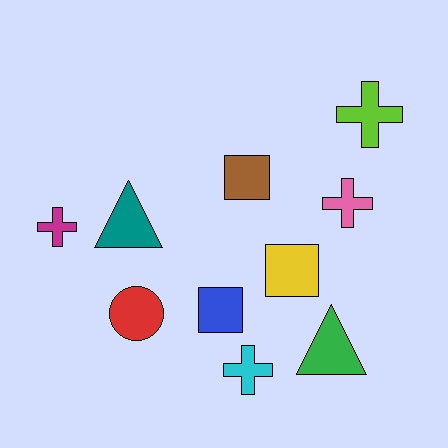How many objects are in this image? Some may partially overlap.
There are 10 objects.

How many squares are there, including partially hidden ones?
There are 3 squares.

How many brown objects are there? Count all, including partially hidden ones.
There is 1 brown object.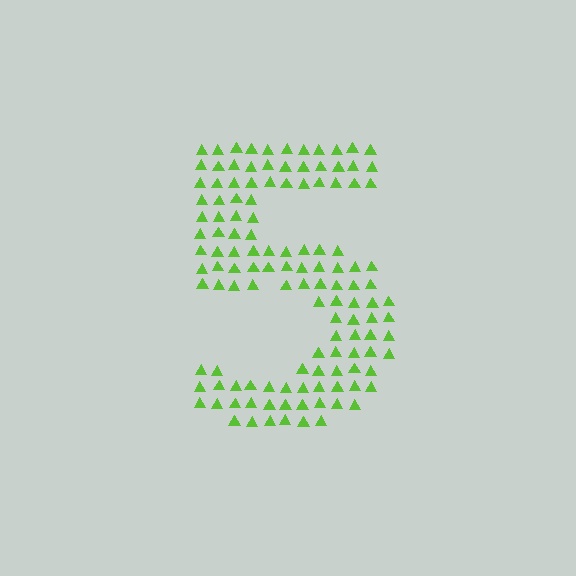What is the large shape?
The large shape is the digit 5.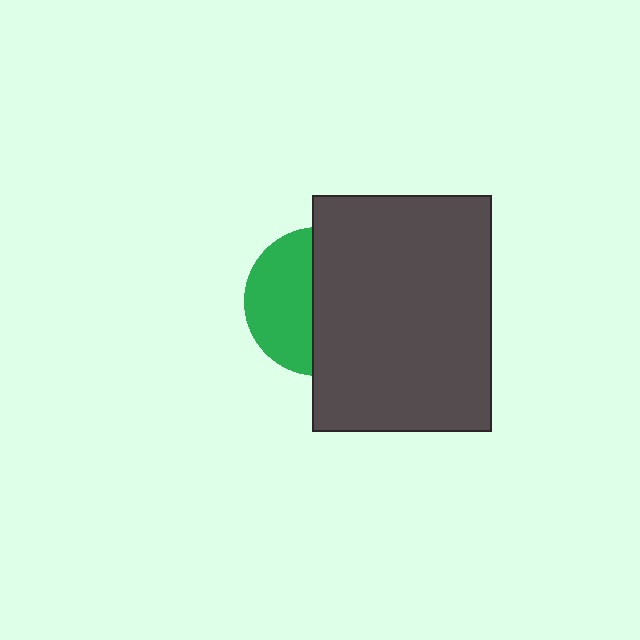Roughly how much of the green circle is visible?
A small part of it is visible (roughly 44%).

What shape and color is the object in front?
The object in front is a dark gray rectangle.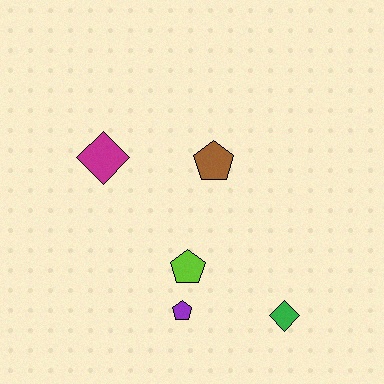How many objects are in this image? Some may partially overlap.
There are 5 objects.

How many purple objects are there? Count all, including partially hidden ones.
There is 1 purple object.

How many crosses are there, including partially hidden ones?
There are no crosses.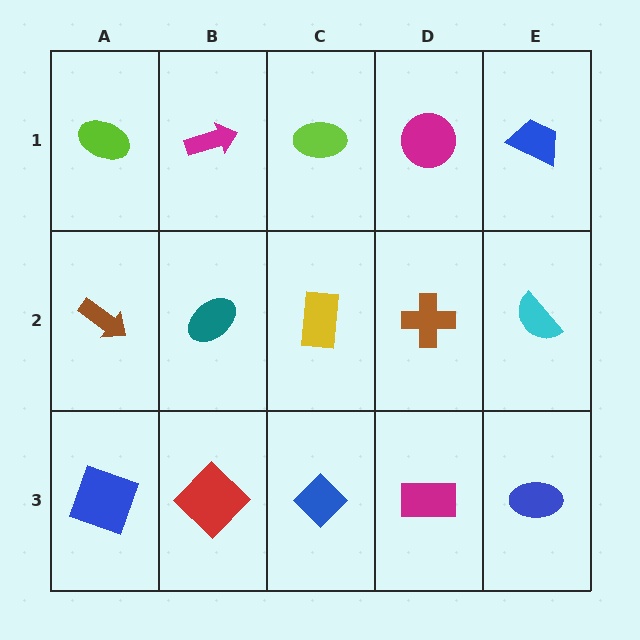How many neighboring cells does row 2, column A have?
3.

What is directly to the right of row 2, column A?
A teal ellipse.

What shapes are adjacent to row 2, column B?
A magenta arrow (row 1, column B), a red diamond (row 3, column B), a brown arrow (row 2, column A), a yellow rectangle (row 2, column C).